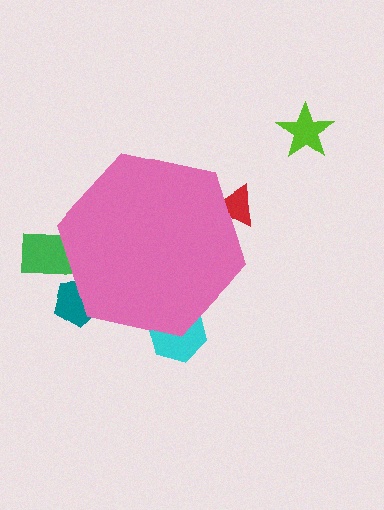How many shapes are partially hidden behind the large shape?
4 shapes are partially hidden.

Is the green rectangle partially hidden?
Yes, the green rectangle is partially hidden behind the pink hexagon.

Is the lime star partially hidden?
No, the lime star is fully visible.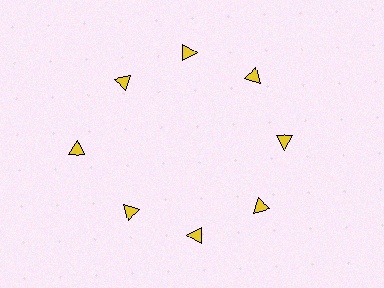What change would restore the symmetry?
The symmetry would be restored by moving it inward, back onto the ring so that all 8 triangles sit at equal angles and equal distance from the center.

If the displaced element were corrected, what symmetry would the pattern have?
It would have 8-fold rotational symmetry — the pattern would map onto itself every 45 degrees.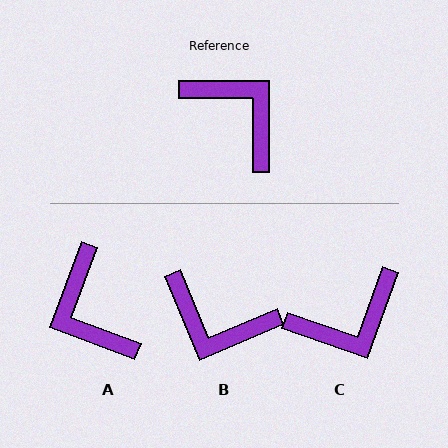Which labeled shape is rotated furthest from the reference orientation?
A, about 160 degrees away.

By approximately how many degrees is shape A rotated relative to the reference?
Approximately 160 degrees counter-clockwise.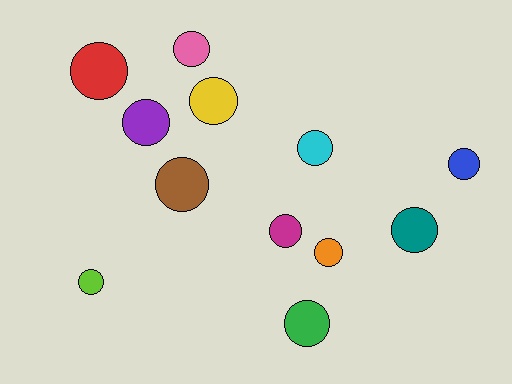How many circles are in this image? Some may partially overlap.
There are 12 circles.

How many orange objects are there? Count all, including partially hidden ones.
There is 1 orange object.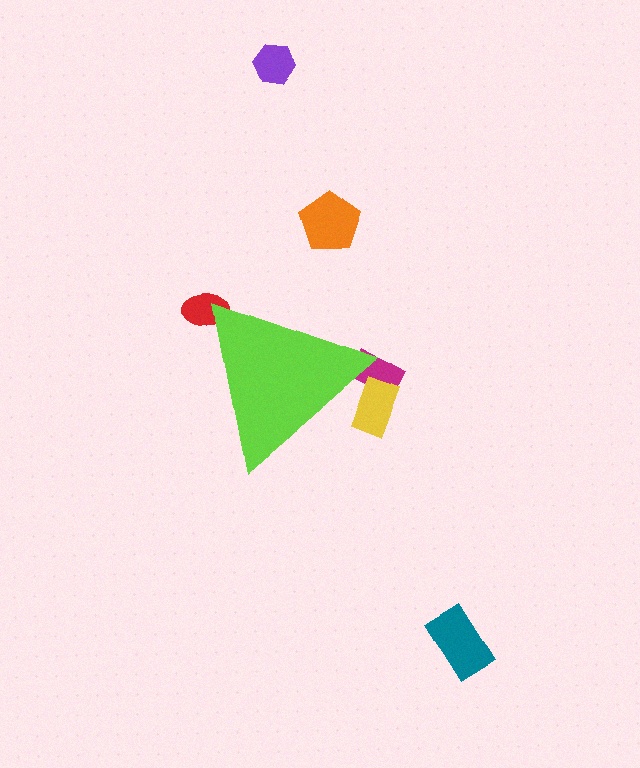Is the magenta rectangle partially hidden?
Yes, the magenta rectangle is partially hidden behind the lime triangle.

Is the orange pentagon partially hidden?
No, the orange pentagon is fully visible.